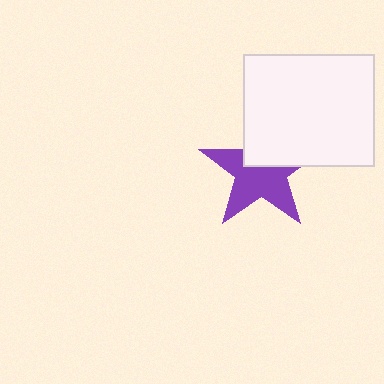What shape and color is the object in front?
The object in front is a white rectangle.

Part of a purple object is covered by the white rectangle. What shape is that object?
It is a star.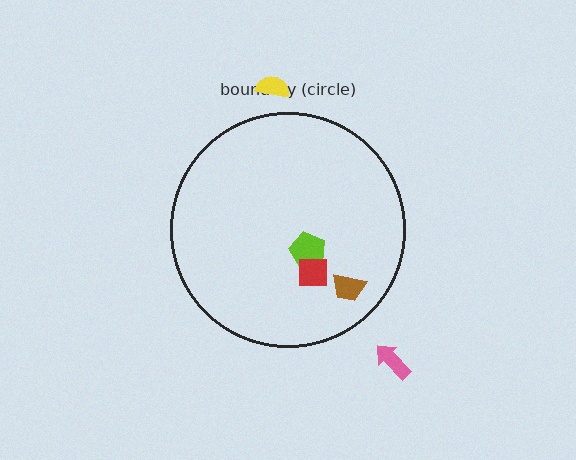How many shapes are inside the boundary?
3 inside, 2 outside.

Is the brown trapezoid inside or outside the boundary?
Inside.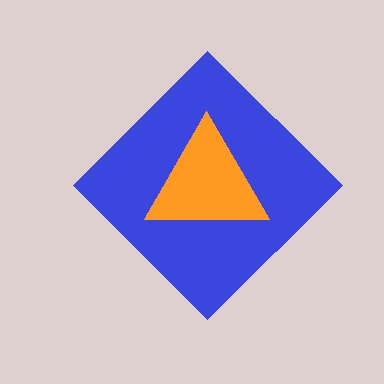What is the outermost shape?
The blue diamond.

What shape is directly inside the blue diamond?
The orange triangle.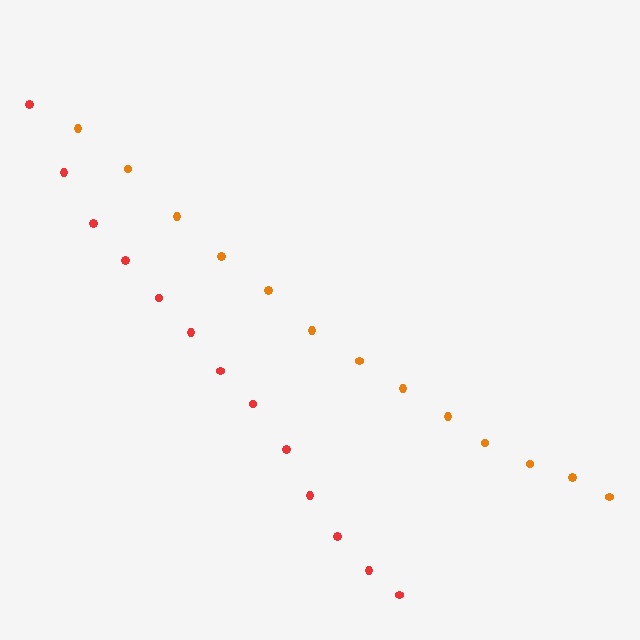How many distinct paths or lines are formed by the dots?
There are 2 distinct paths.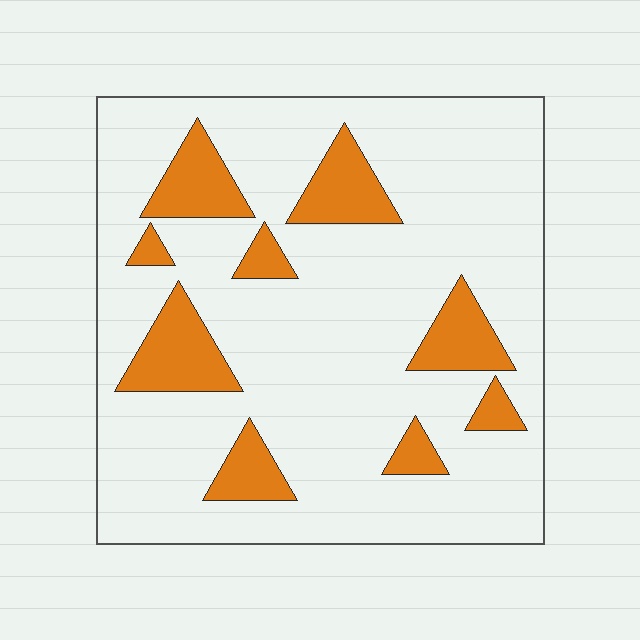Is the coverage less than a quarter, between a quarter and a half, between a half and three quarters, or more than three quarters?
Less than a quarter.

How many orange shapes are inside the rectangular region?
9.